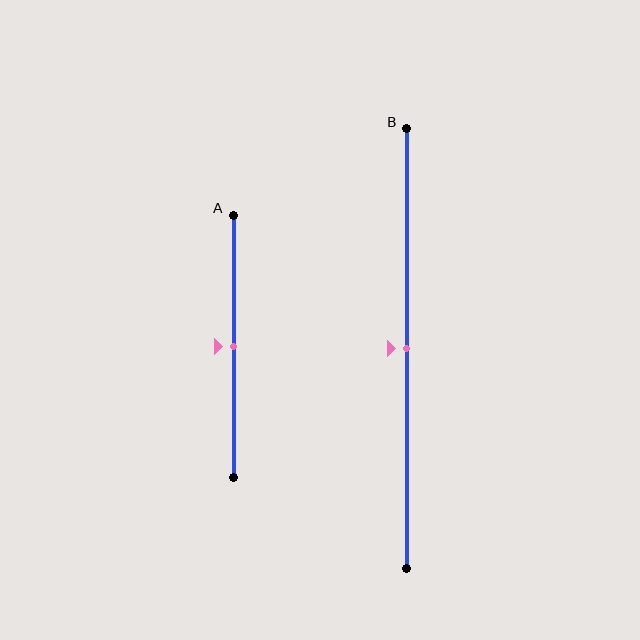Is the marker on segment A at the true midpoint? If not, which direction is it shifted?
Yes, the marker on segment A is at the true midpoint.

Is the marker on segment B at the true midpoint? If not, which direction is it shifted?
Yes, the marker on segment B is at the true midpoint.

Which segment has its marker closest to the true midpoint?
Segment A has its marker closest to the true midpoint.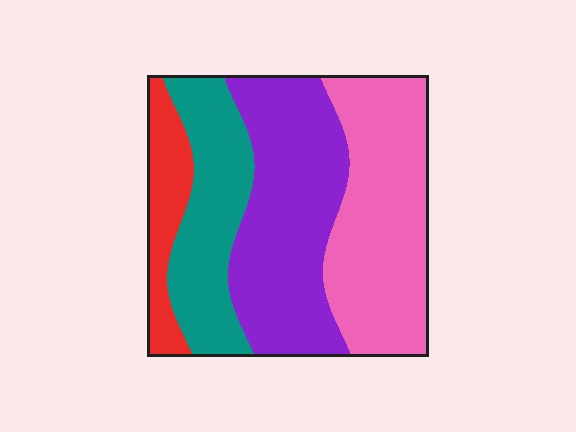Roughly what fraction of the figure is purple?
Purple takes up about one third (1/3) of the figure.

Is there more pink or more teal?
Pink.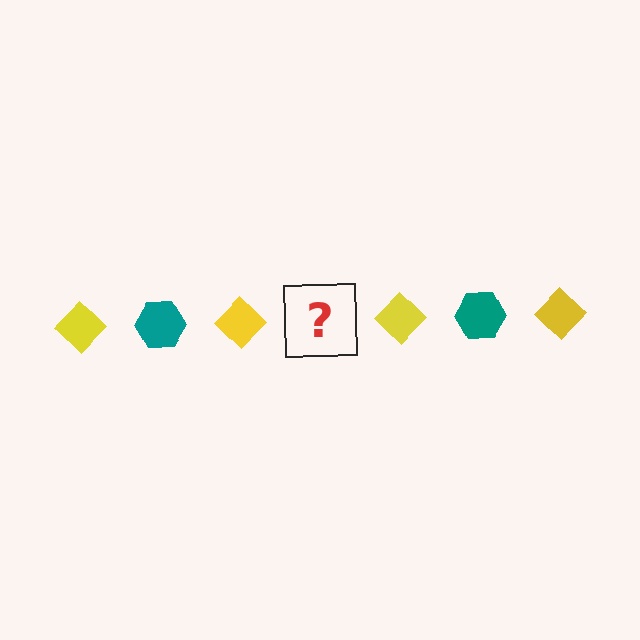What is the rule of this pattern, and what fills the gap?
The rule is that the pattern alternates between yellow diamond and teal hexagon. The gap should be filled with a teal hexagon.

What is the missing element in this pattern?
The missing element is a teal hexagon.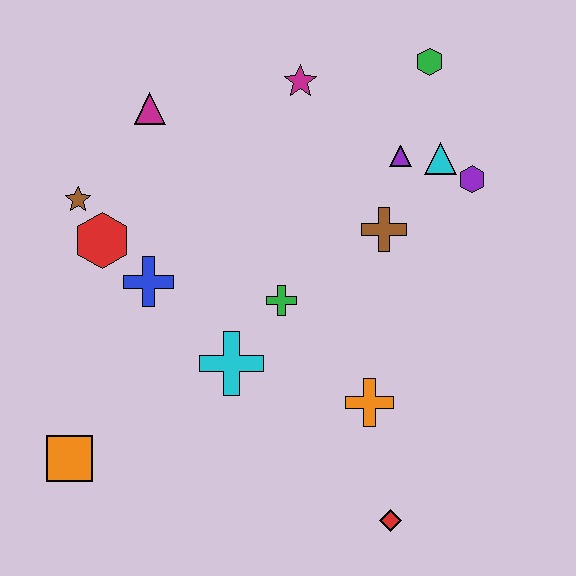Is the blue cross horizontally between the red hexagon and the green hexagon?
Yes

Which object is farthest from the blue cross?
The green hexagon is farthest from the blue cross.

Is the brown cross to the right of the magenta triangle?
Yes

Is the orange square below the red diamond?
No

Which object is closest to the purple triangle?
The cyan triangle is closest to the purple triangle.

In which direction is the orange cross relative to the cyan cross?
The orange cross is to the right of the cyan cross.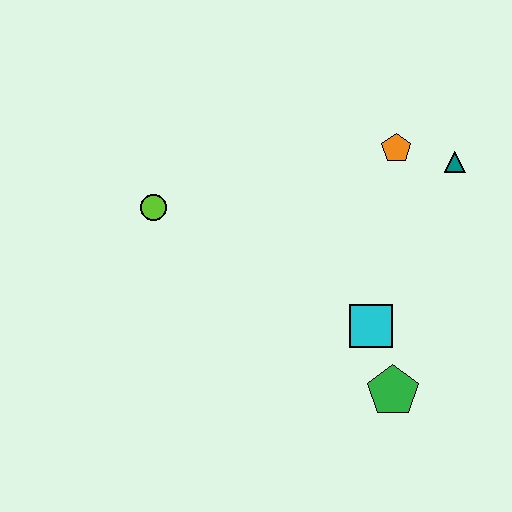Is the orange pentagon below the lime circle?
No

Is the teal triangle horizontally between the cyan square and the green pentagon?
No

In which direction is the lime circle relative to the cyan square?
The lime circle is to the left of the cyan square.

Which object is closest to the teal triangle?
The orange pentagon is closest to the teal triangle.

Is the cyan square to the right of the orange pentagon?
No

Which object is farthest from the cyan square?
The lime circle is farthest from the cyan square.